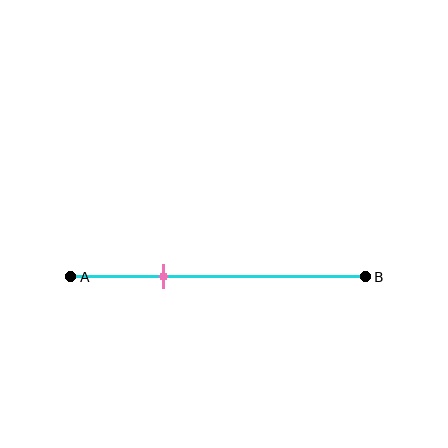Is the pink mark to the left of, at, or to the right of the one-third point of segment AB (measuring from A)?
The pink mark is approximately at the one-third point of segment AB.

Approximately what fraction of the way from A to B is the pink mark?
The pink mark is approximately 30% of the way from A to B.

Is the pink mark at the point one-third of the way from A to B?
Yes, the mark is approximately at the one-third point.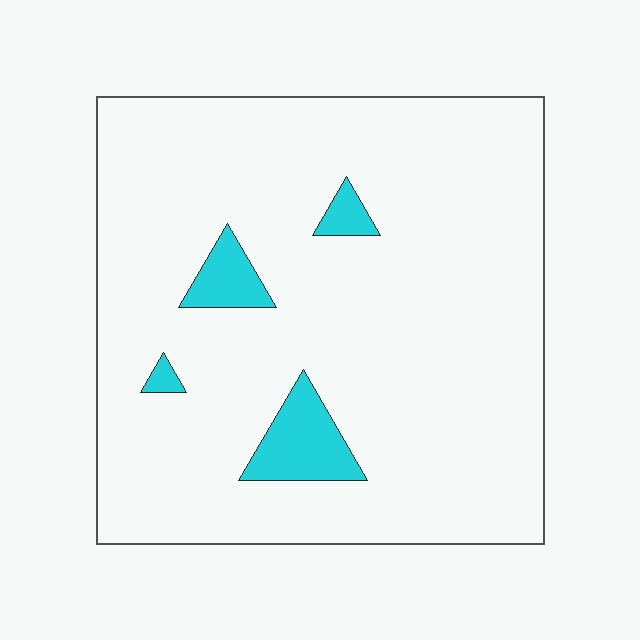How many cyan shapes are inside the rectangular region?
4.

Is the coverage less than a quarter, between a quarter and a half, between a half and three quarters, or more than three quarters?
Less than a quarter.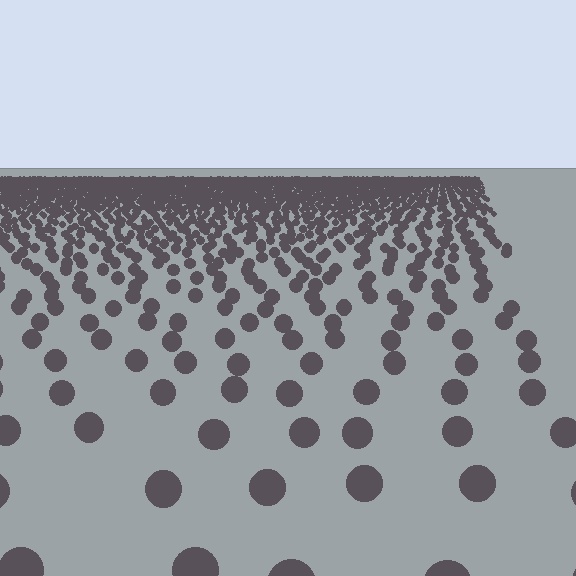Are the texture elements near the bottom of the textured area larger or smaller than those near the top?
Larger. Near the bottom, elements are closer to the viewer and appear at a bigger on-screen size.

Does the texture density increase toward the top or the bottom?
Density increases toward the top.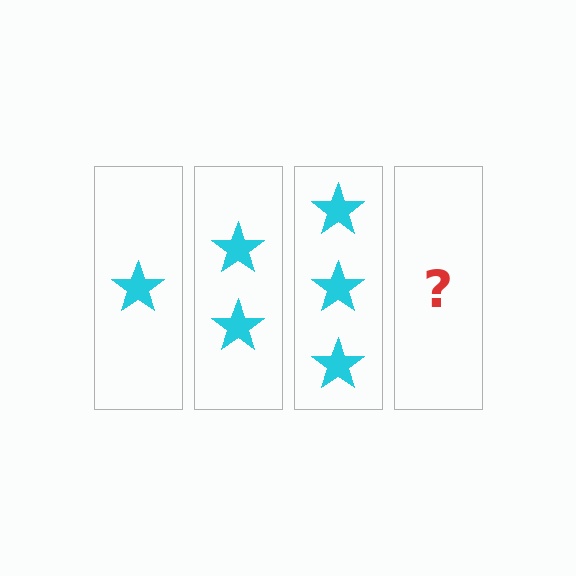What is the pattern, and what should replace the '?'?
The pattern is that each step adds one more star. The '?' should be 4 stars.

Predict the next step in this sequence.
The next step is 4 stars.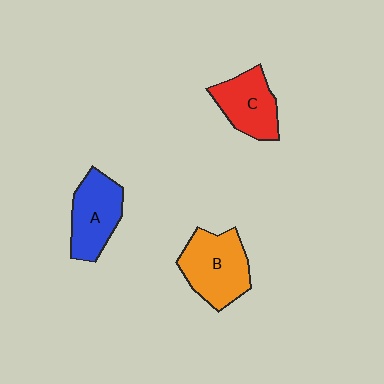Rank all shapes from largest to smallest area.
From largest to smallest: B (orange), A (blue), C (red).